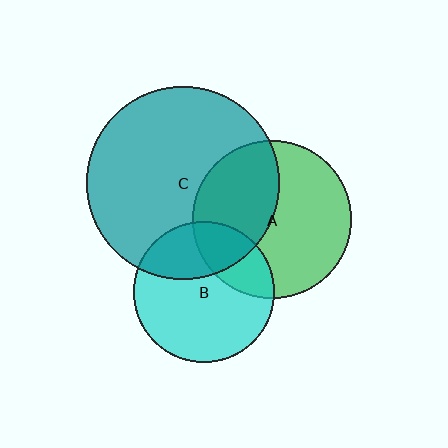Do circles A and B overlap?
Yes.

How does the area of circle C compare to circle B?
Approximately 1.9 times.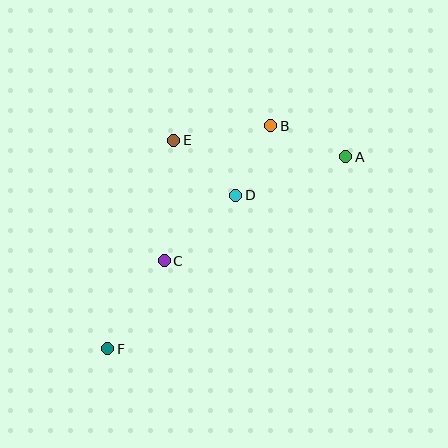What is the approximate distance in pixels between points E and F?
The distance between E and F is approximately 219 pixels.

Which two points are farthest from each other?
Points A and F are farthest from each other.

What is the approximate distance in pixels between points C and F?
The distance between C and F is approximately 105 pixels.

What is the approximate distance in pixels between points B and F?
The distance between B and F is approximately 276 pixels.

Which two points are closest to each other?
Points B and D are closest to each other.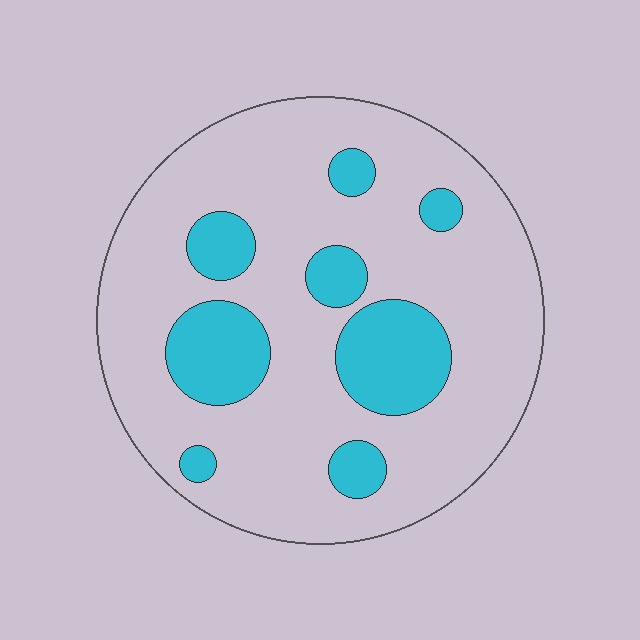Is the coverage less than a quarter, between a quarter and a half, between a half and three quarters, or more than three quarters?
Less than a quarter.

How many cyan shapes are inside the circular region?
8.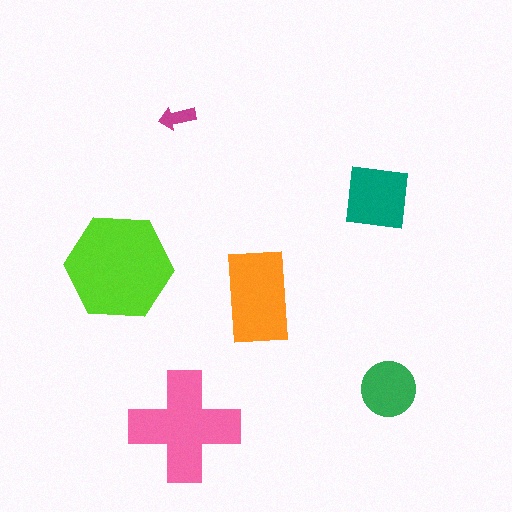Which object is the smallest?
The magenta arrow.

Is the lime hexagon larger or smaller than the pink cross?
Larger.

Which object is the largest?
The lime hexagon.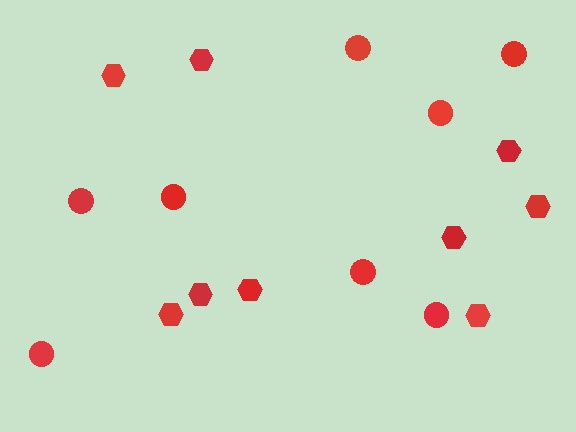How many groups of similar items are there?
There are 2 groups: one group of hexagons (9) and one group of circles (8).